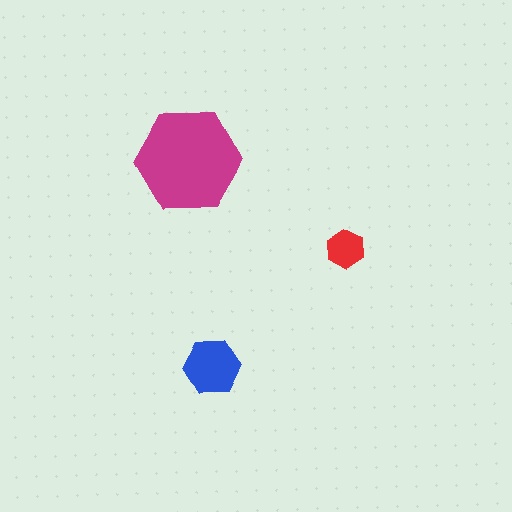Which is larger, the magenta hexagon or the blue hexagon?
The magenta one.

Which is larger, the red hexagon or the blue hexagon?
The blue one.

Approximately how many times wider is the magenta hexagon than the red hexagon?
About 2.5 times wider.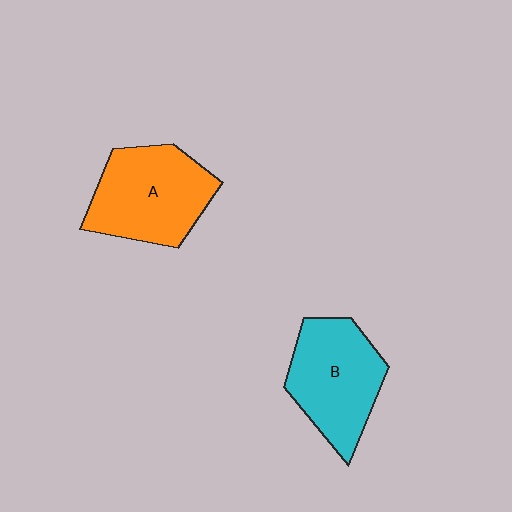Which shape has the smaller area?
Shape B (cyan).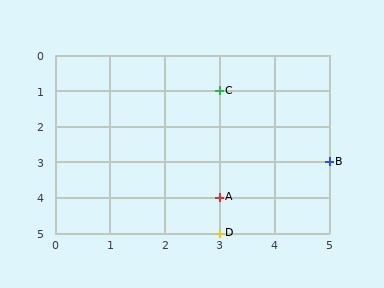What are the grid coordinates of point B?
Point B is at grid coordinates (5, 3).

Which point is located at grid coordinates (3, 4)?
Point A is at (3, 4).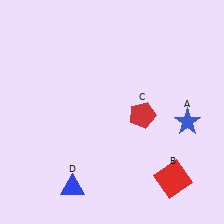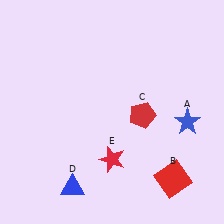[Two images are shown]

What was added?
A red star (E) was added in Image 2.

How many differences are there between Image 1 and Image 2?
There is 1 difference between the two images.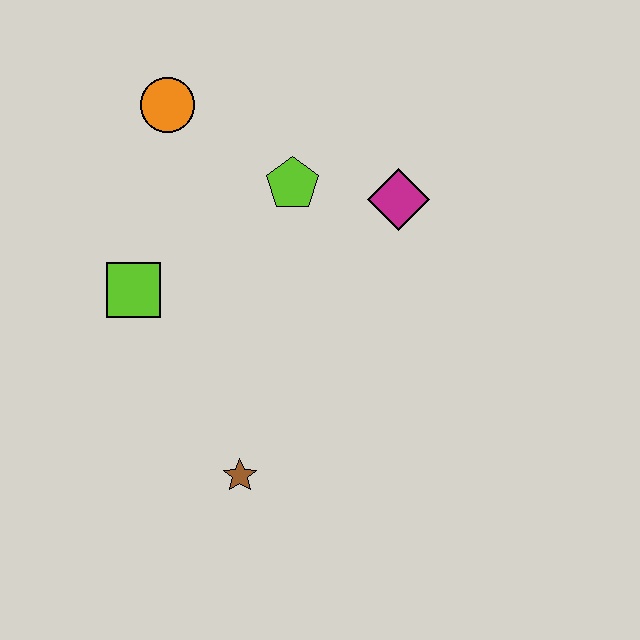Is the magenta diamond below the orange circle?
Yes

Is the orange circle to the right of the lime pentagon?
No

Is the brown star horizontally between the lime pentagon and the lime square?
Yes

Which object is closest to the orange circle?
The lime pentagon is closest to the orange circle.